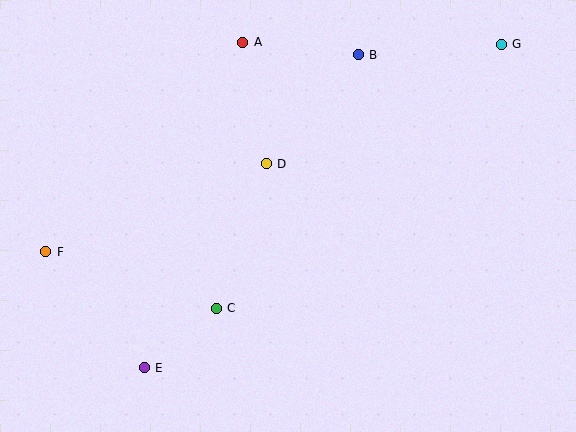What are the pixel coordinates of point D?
Point D is at (266, 164).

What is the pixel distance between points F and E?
The distance between F and E is 153 pixels.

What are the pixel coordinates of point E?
Point E is at (144, 368).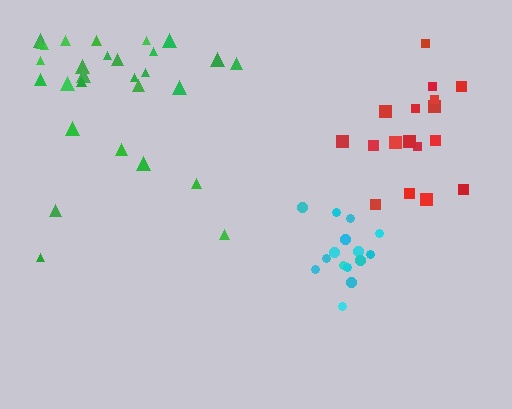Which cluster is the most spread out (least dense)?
Green.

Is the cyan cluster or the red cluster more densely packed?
Cyan.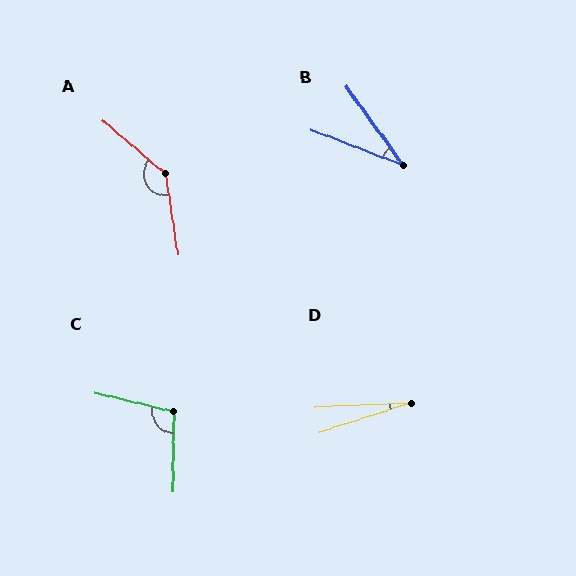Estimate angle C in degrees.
Approximately 103 degrees.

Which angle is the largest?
A, at approximately 139 degrees.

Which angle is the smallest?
D, at approximately 15 degrees.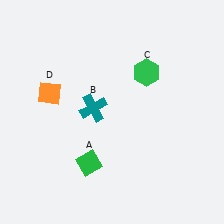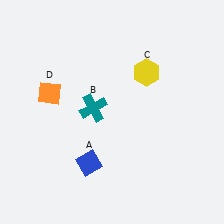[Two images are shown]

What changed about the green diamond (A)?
In Image 1, A is green. In Image 2, it changed to blue.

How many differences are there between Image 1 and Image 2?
There are 2 differences between the two images.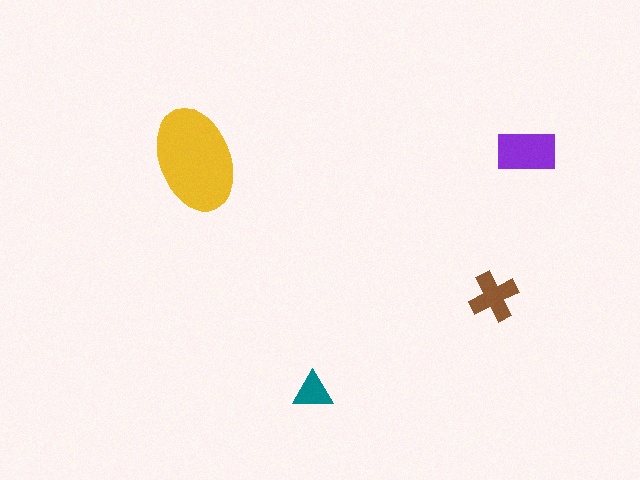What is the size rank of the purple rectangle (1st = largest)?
2nd.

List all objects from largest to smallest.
The yellow ellipse, the purple rectangle, the brown cross, the teal triangle.